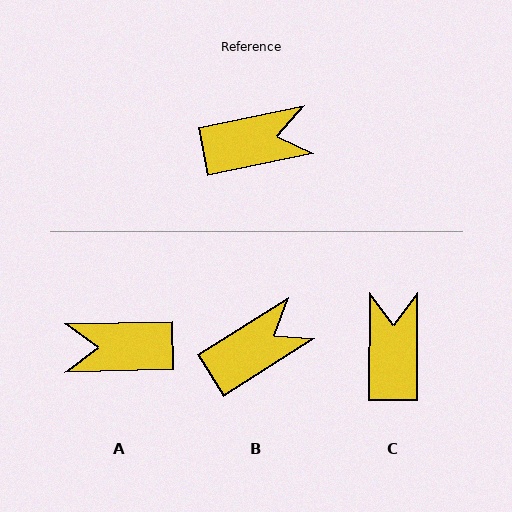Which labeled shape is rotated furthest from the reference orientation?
A, about 170 degrees away.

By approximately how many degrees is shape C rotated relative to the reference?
Approximately 78 degrees counter-clockwise.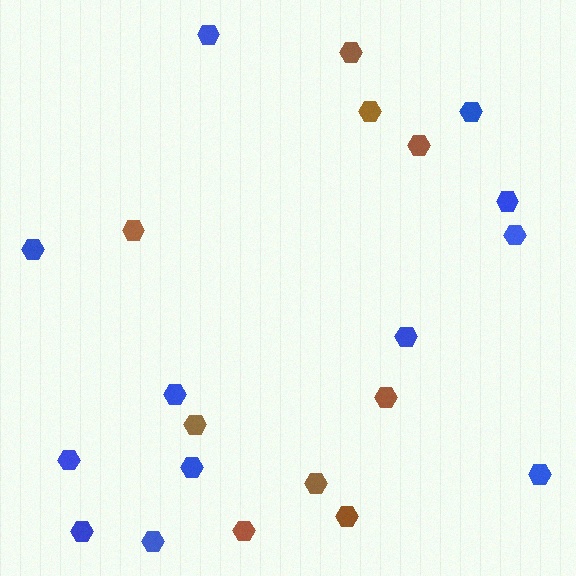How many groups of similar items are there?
There are 2 groups: one group of blue hexagons (12) and one group of brown hexagons (9).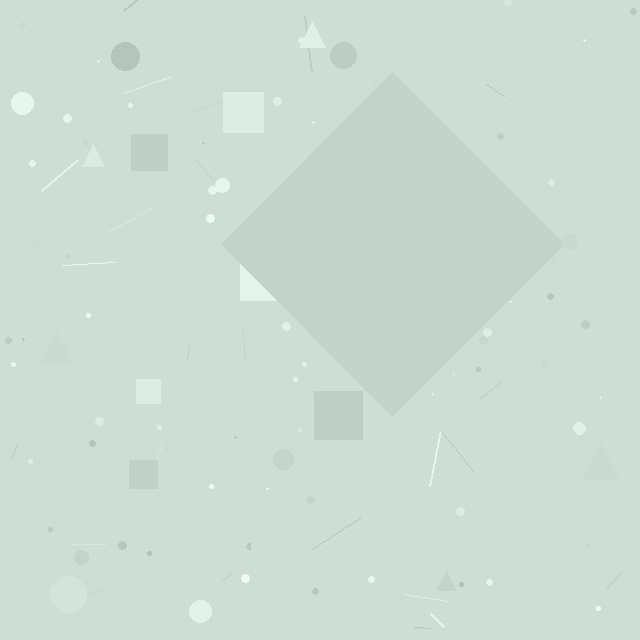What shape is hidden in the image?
A diamond is hidden in the image.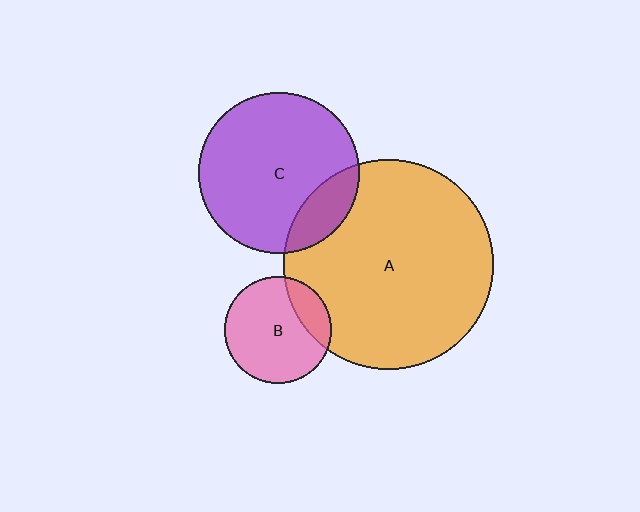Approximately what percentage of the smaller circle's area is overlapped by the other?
Approximately 20%.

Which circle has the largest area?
Circle A (orange).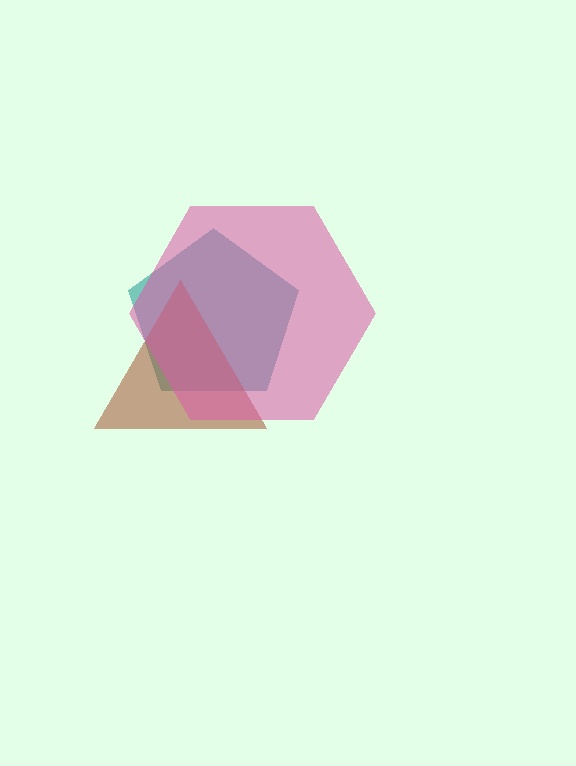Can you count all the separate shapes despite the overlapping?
Yes, there are 3 separate shapes.